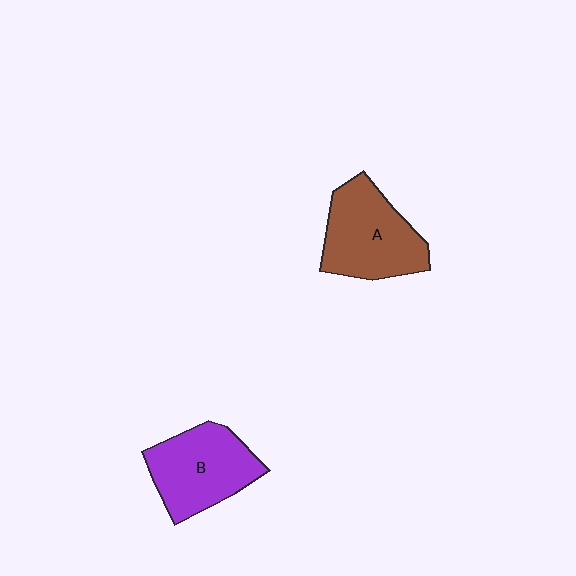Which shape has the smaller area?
Shape B (purple).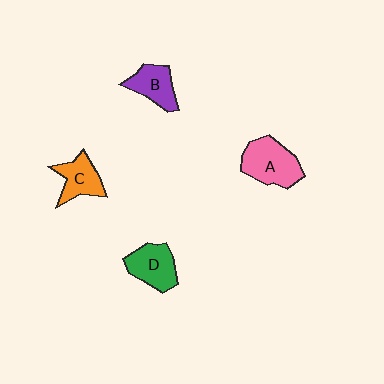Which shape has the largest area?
Shape A (pink).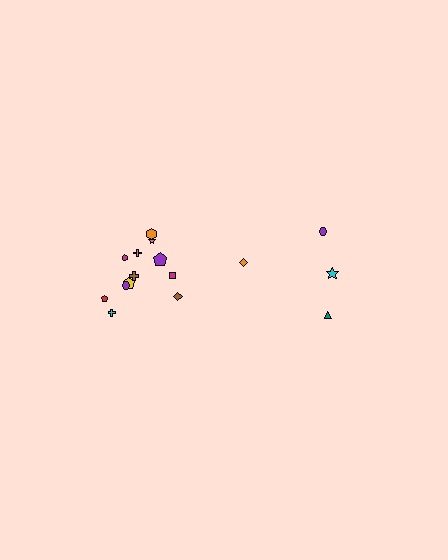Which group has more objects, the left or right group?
The left group.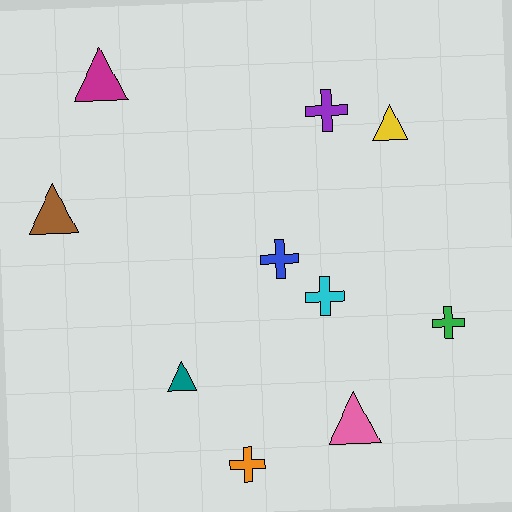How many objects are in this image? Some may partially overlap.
There are 10 objects.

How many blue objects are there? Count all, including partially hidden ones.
There is 1 blue object.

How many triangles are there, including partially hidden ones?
There are 5 triangles.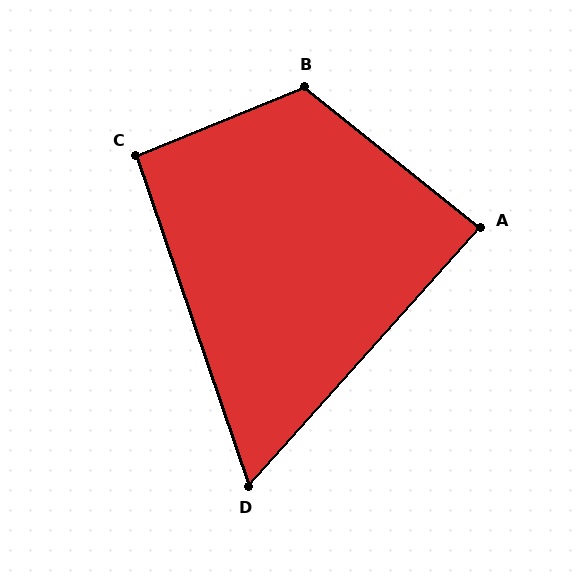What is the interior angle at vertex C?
Approximately 93 degrees (approximately right).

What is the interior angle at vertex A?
Approximately 87 degrees (approximately right).